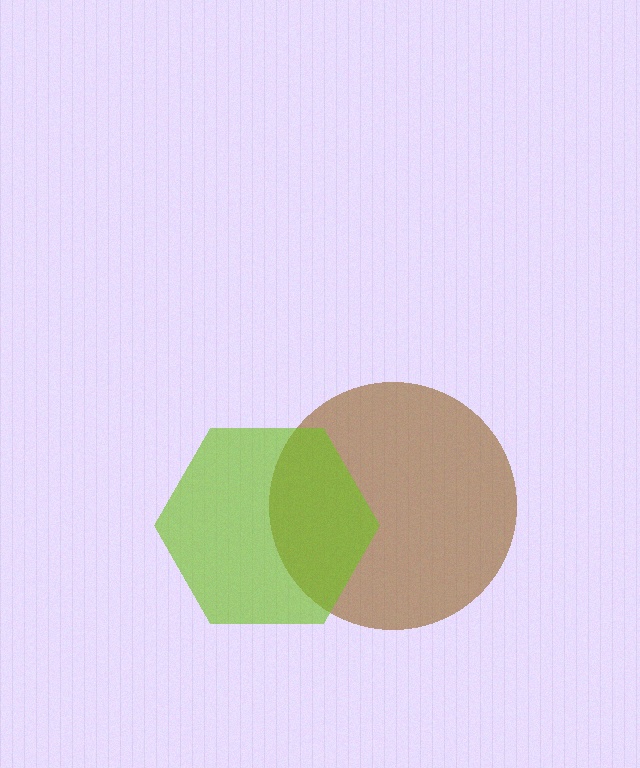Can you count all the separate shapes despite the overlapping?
Yes, there are 2 separate shapes.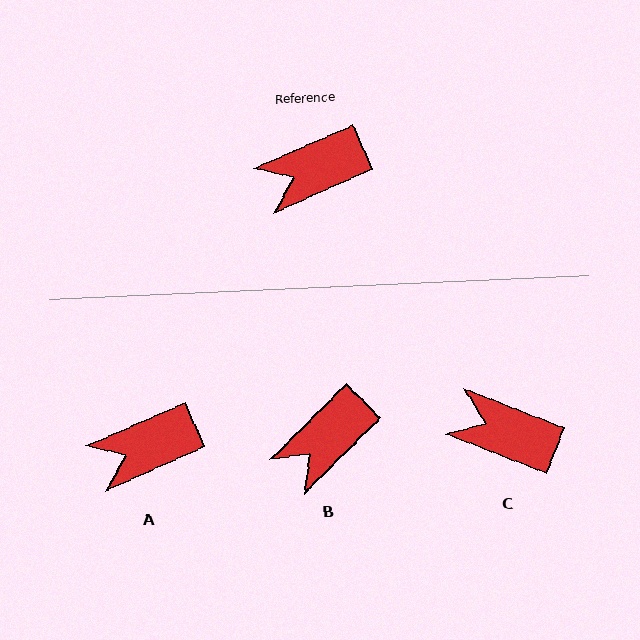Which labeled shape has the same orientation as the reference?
A.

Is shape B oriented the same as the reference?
No, it is off by about 21 degrees.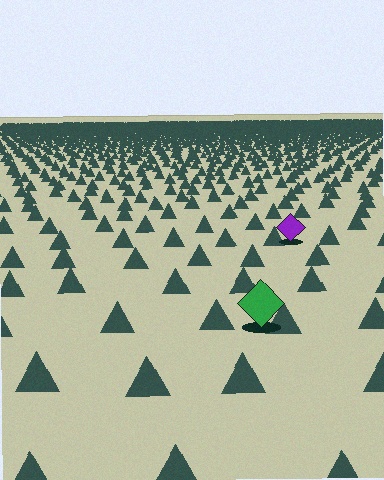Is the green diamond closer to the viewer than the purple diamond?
Yes. The green diamond is closer — you can tell from the texture gradient: the ground texture is coarser near it.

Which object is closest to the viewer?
The green diamond is closest. The texture marks near it are larger and more spread out.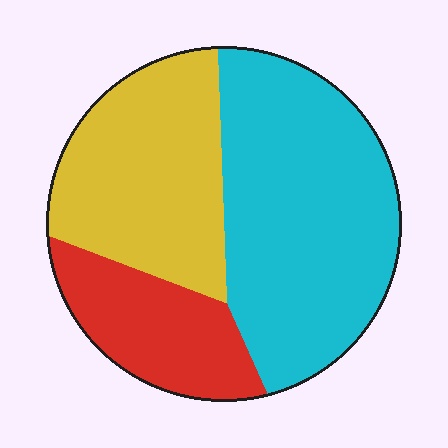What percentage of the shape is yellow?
Yellow takes up about one third (1/3) of the shape.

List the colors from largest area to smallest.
From largest to smallest: cyan, yellow, red.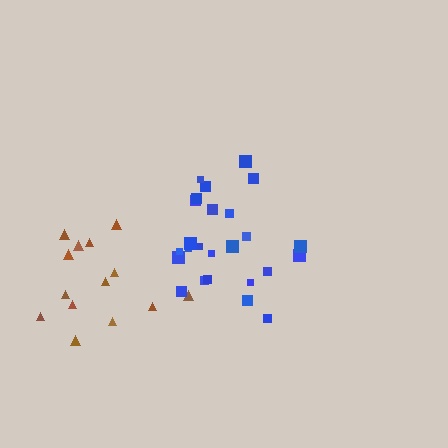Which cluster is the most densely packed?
Blue.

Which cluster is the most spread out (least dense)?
Brown.